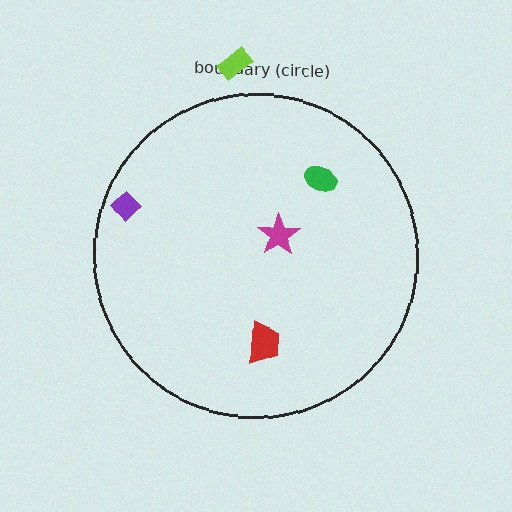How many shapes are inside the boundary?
4 inside, 1 outside.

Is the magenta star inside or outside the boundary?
Inside.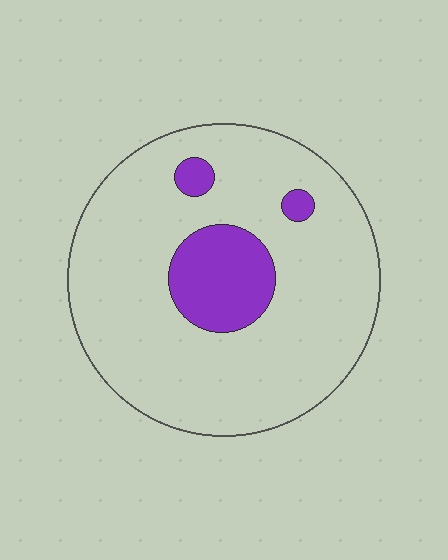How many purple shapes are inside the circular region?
3.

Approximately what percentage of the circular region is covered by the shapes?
Approximately 15%.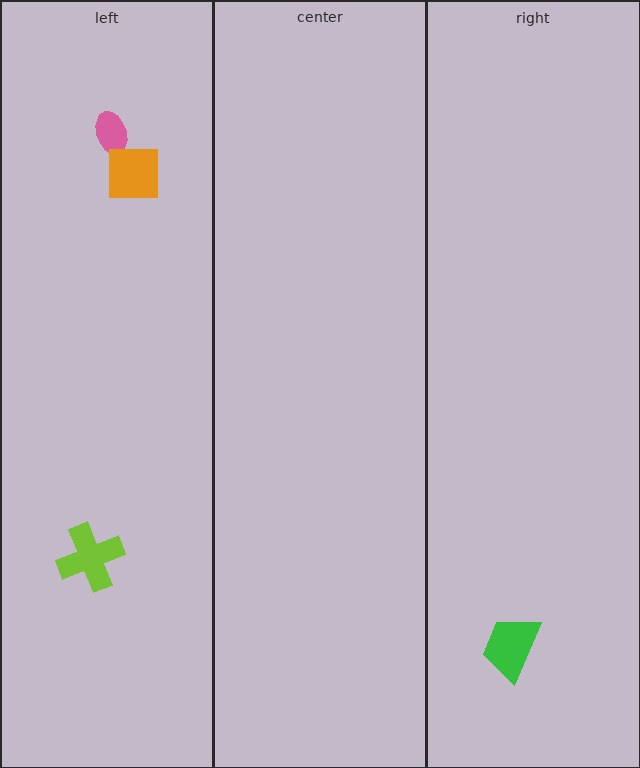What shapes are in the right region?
The green trapezoid.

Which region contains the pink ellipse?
The left region.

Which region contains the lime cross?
The left region.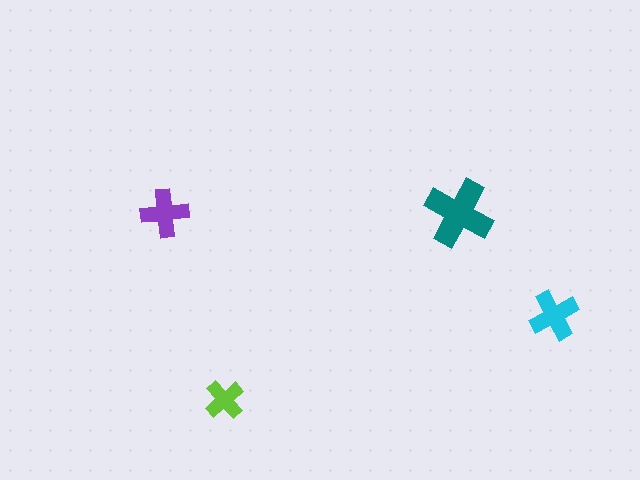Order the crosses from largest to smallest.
the teal one, the cyan one, the purple one, the lime one.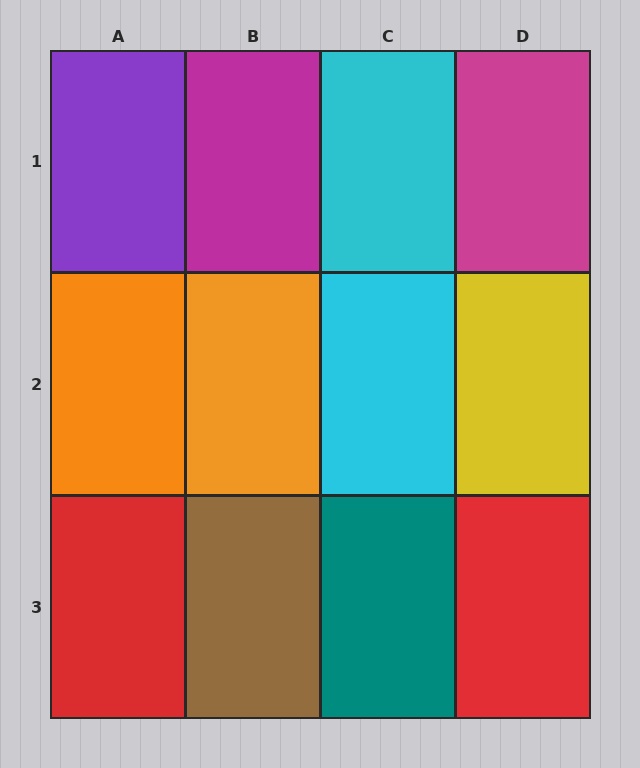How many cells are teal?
1 cell is teal.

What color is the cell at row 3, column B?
Brown.